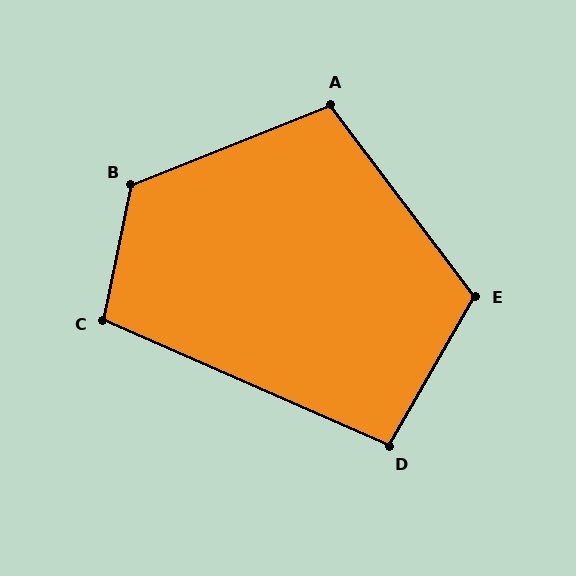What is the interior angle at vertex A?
Approximately 105 degrees (obtuse).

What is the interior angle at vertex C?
Approximately 102 degrees (obtuse).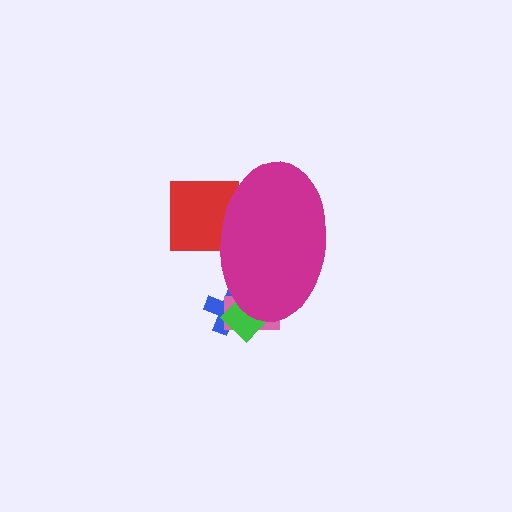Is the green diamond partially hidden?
Yes, the green diamond is partially hidden behind the magenta ellipse.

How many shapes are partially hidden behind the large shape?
4 shapes are partially hidden.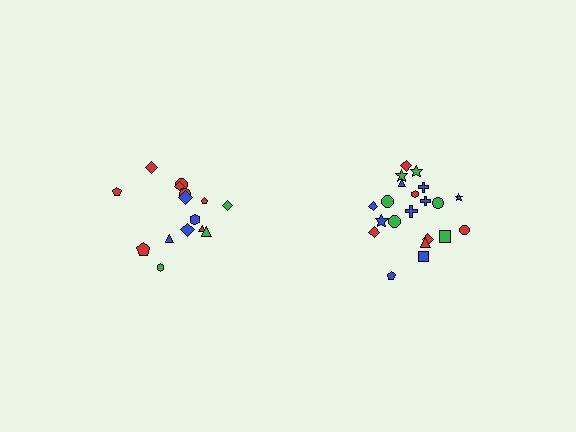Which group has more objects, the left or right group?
The right group.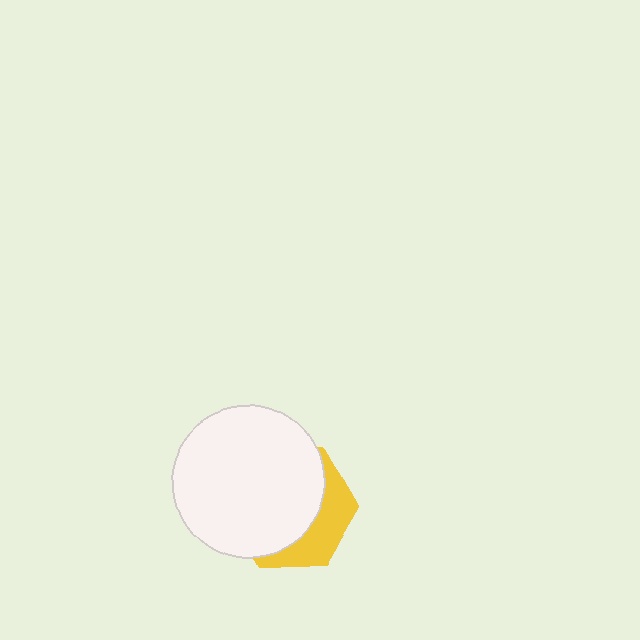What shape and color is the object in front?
The object in front is a white circle.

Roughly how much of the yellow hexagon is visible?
A small part of it is visible (roughly 32%).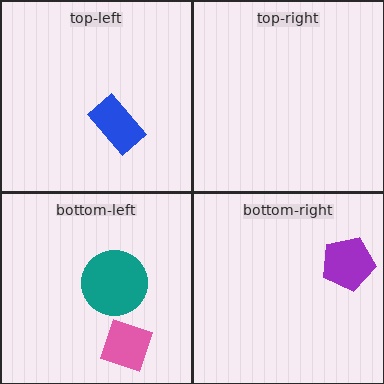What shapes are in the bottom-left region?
The teal circle, the pink square.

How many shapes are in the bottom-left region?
2.